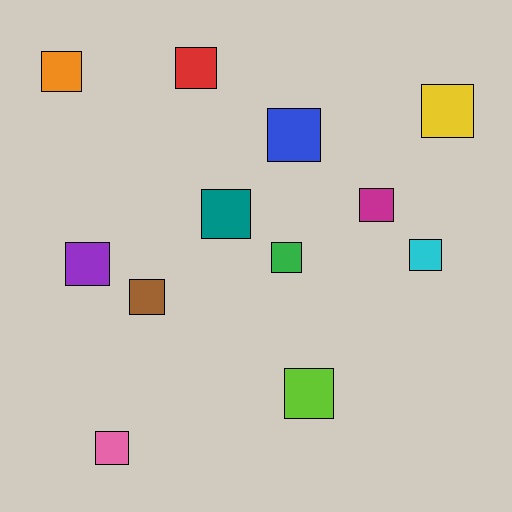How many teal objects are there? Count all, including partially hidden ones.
There is 1 teal object.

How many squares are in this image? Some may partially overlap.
There are 12 squares.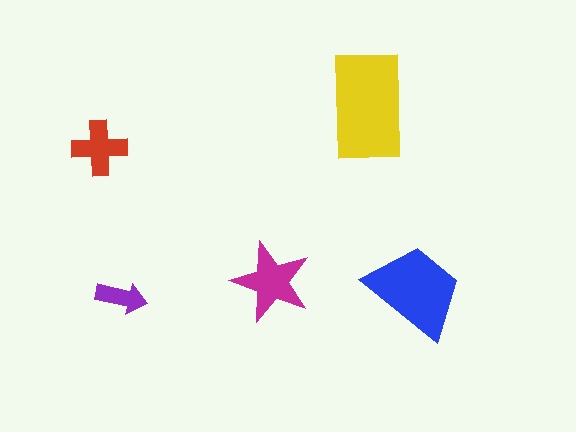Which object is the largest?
The yellow rectangle.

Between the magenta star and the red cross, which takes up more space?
The magenta star.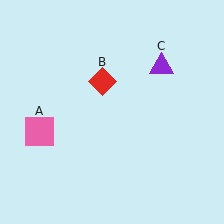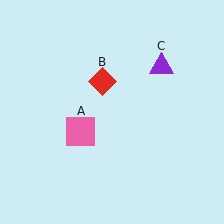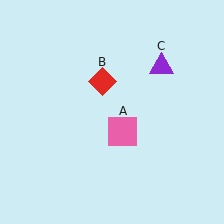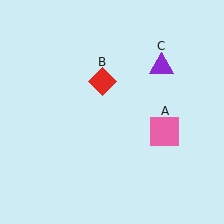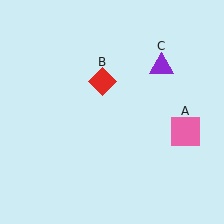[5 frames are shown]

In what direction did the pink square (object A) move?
The pink square (object A) moved right.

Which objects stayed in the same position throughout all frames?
Red diamond (object B) and purple triangle (object C) remained stationary.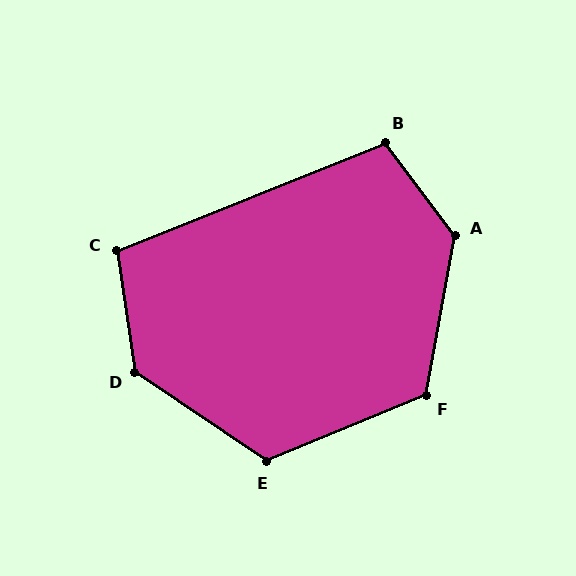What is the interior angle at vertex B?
Approximately 105 degrees (obtuse).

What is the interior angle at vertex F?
Approximately 123 degrees (obtuse).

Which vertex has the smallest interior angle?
C, at approximately 104 degrees.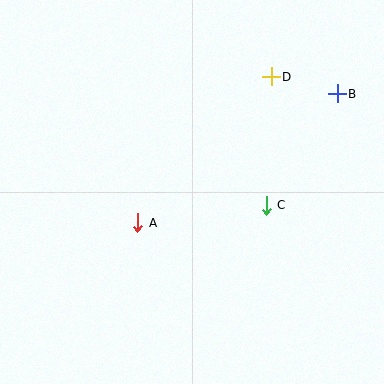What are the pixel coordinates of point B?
Point B is at (337, 94).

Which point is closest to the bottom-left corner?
Point A is closest to the bottom-left corner.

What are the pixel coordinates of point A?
Point A is at (138, 223).